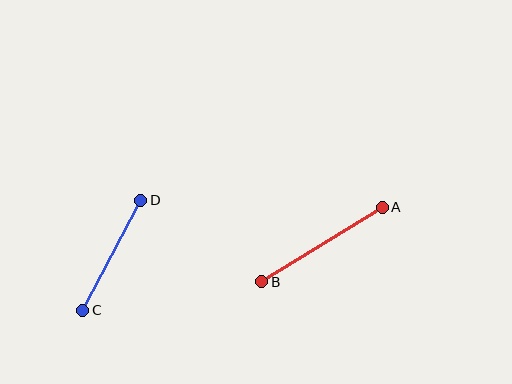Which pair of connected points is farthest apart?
Points A and B are farthest apart.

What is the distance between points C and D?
The distance is approximately 124 pixels.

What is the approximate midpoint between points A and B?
The midpoint is at approximately (322, 244) pixels.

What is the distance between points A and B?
The distance is approximately 142 pixels.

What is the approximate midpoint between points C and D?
The midpoint is at approximately (112, 255) pixels.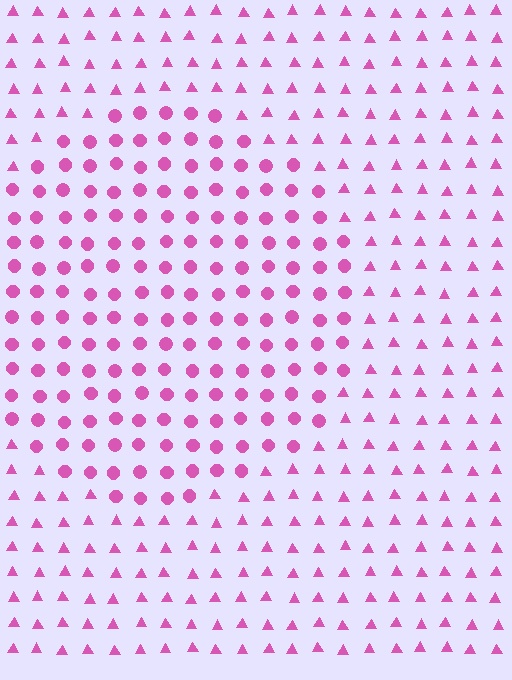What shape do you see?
I see a circle.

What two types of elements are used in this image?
The image uses circles inside the circle region and triangles outside it.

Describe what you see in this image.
The image is filled with small pink elements arranged in a uniform grid. A circle-shaped region contains circles, while the surrounding area contains triangles. The boundary is defined purely by the change in element shape.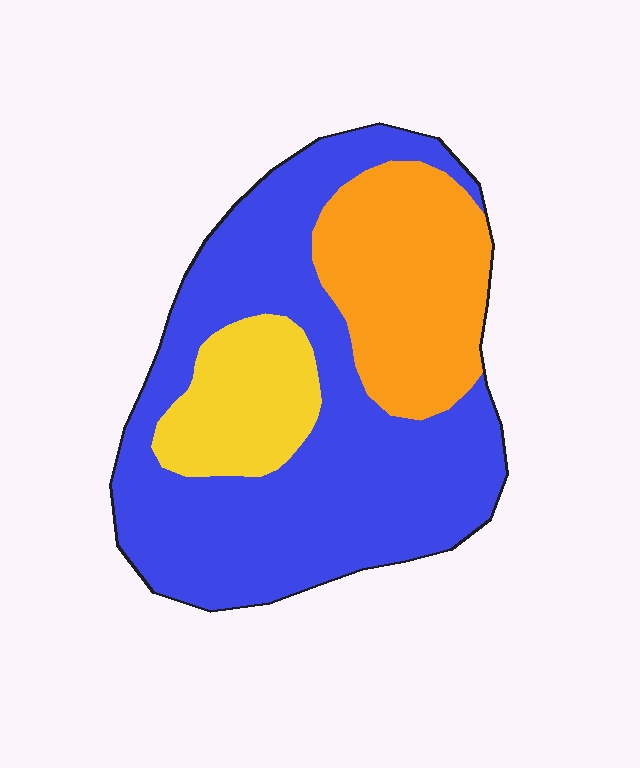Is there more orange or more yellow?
Orange.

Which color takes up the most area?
Blue, at roughly 60%.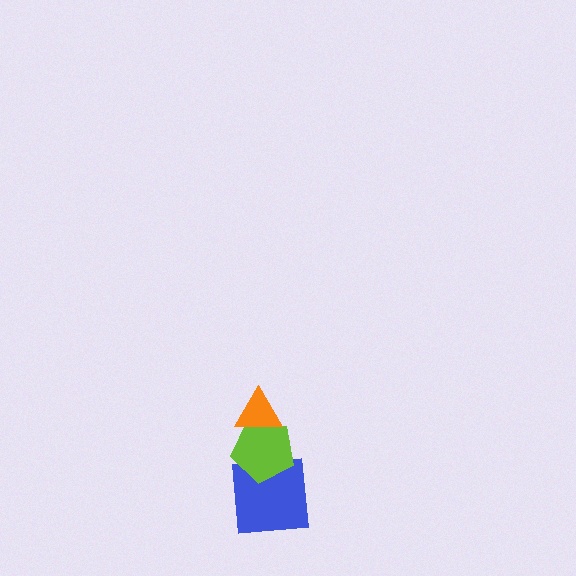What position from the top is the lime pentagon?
The lime pentagon is 2nd from the top.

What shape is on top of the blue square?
The lime pentagon is on top of the blue square.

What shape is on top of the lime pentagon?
The orange triangle is on top of the lime pentagon.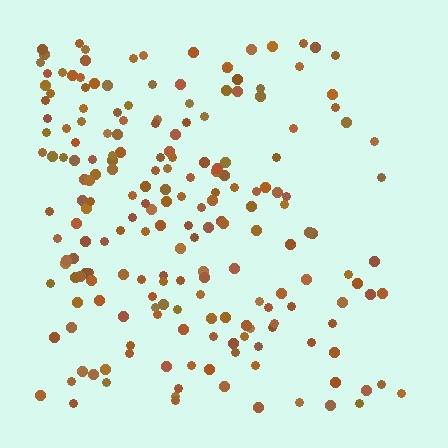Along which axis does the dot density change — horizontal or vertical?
Horizontal.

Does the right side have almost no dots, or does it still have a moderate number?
Still a moderate number, just noticeably fewer than the left.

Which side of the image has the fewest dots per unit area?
The right.